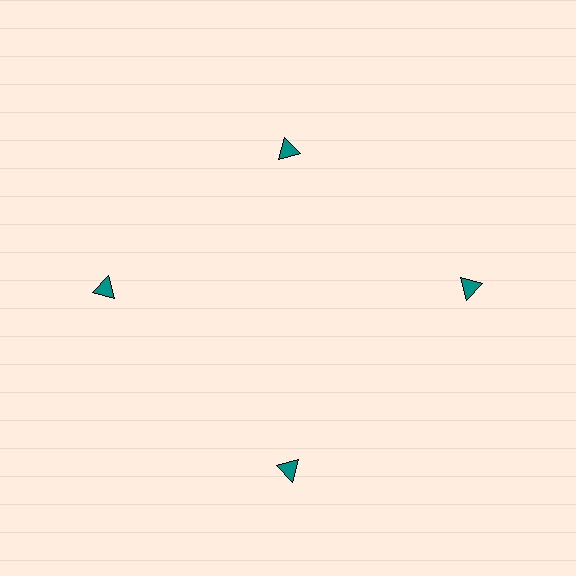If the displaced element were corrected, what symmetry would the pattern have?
It would have 4-fold rotational symmetry — the pattern would map onto itself every 90 degrees.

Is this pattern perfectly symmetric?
No. The 4 teal triangles are arranged in a ring, but one element near the 12 o'clock position is pulled inward toward the center, breaking the 4-fold rotational symmetry.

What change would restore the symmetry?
The symmetry would be restored by moving it outward, back onto the ring so that all 4 triangles sit at equal angles and equal distance from the center.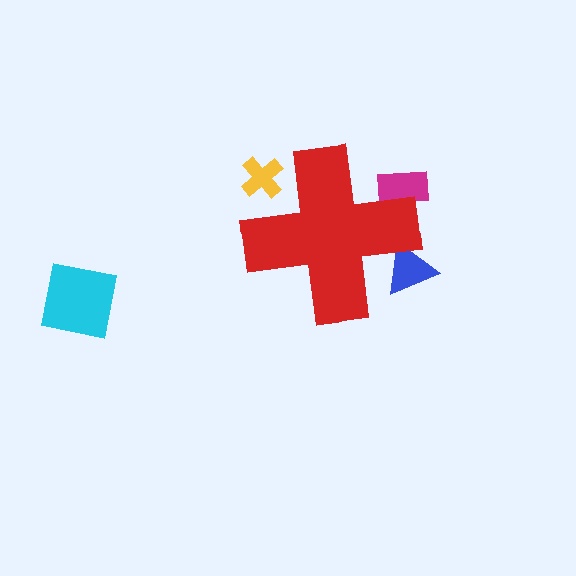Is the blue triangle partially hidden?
Yes, the blue triangle is partially hidden behind the red cross.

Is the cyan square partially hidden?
No, the cyan square is fully visible.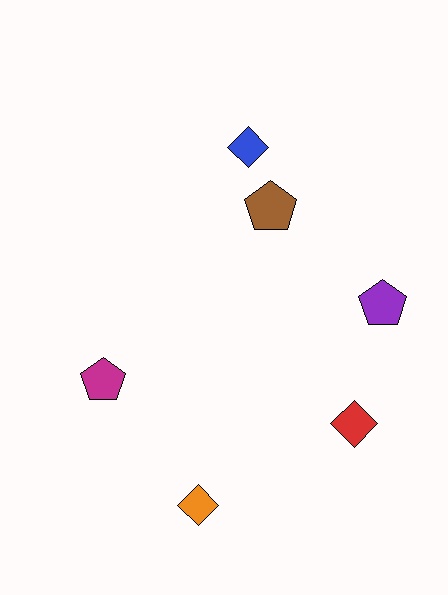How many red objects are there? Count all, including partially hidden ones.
There is 1 red object.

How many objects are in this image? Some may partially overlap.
There are 6 objects.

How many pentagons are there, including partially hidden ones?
There are 3 pentagons.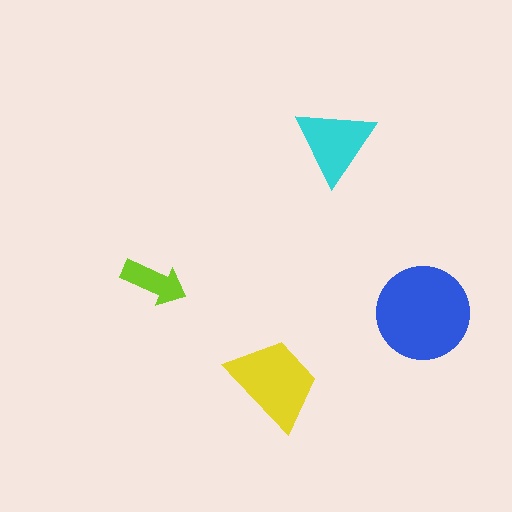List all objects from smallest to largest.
The lime arrow, the cyan triangle, the yellow trapezoid, the blue circle.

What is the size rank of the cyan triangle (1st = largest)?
3rd.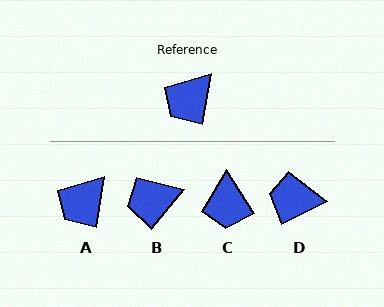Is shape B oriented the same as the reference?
No, it is off by about 30 degrees.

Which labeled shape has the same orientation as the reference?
A.